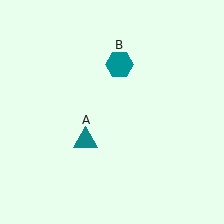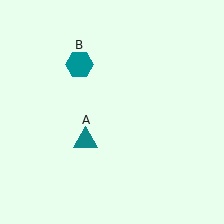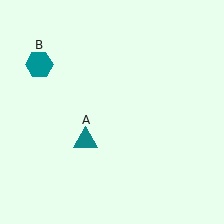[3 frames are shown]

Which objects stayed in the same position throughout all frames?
Teal triangle (object A) remained stationary.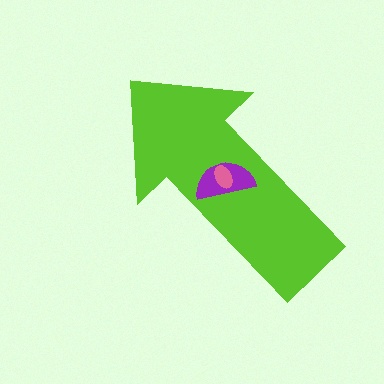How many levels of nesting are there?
3.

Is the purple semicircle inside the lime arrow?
Yes.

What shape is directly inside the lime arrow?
The purple semicircle.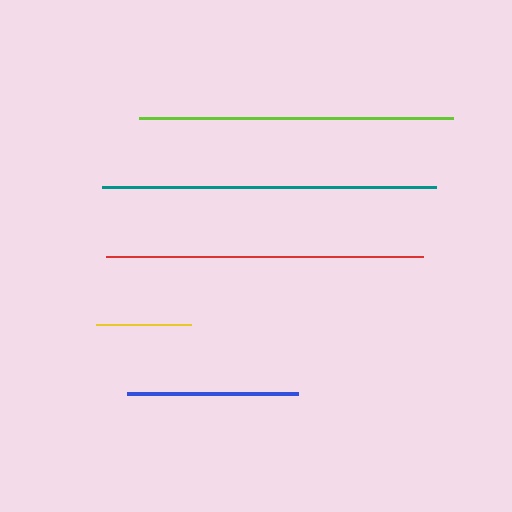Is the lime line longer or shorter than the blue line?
The lime line is longer than the blue line.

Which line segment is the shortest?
The yellow line is the shortest at approximately 95 pixels.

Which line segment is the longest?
The teal line is the longest at approximately 334 pixels.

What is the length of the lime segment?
The lime segment is approximately 315 pixels long.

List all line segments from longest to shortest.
From longest to shortest: teal, red, lime, blue, yellow.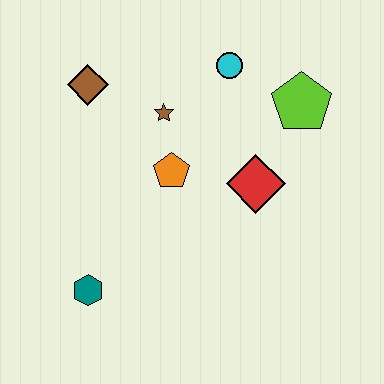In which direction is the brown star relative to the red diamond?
The brown star is to the left of the red diamond.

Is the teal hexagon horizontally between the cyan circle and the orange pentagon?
No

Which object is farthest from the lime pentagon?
The teal hexagon is farthest from the lime pentagon.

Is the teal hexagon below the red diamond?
Yes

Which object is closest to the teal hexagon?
The orange pentagon is closest to the teal hexagon.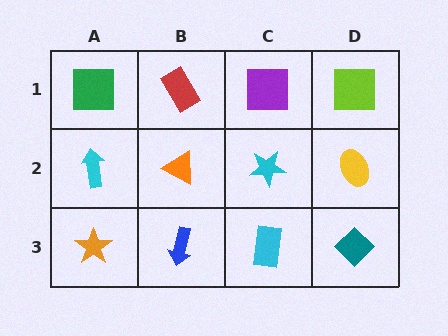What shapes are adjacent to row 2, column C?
A purple square (row 1, column C), a cyan rectangle (row 3, column C), an orange triangle (row 2, column B), a yellow ellipse (row 2, column D).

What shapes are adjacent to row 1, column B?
An orange triangle (row 2, column B), a green square (row 1, column A), a purple square (row 1, column C).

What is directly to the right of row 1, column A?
A red rectangle.